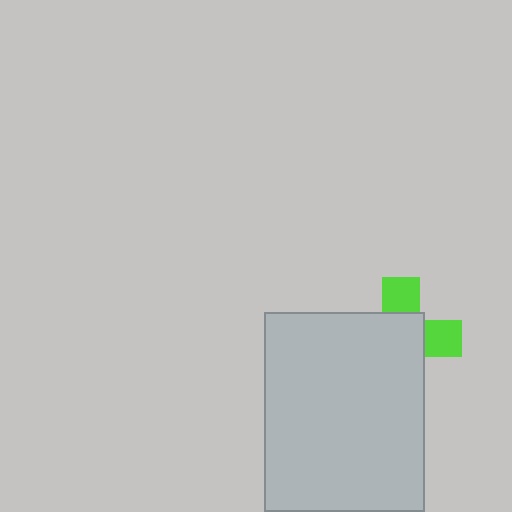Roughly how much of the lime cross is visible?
A small part of it is visible (roughly 34%).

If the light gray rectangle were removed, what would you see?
You would see the complete lime cross.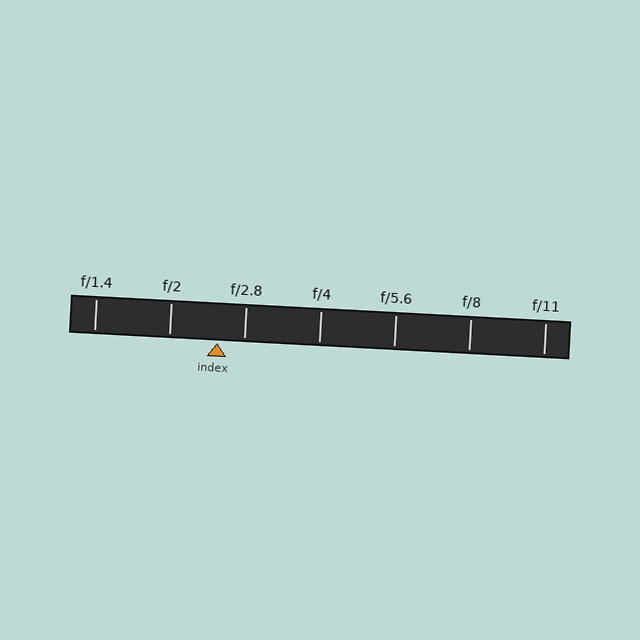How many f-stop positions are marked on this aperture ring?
There are 7 f-stop positions marked.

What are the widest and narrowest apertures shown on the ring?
The widest aperture shown is f/1.4 and the narrowest is f/11.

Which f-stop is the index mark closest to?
The index mark is closest to f/2.8.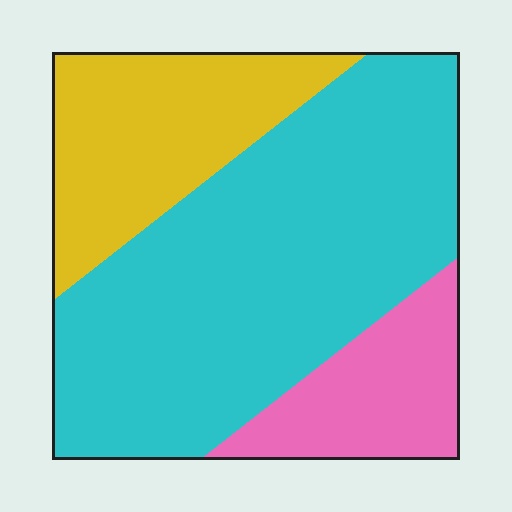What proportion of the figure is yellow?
Yellow takes up less than a quarter of the figure.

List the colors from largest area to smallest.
From largest to smallest: cyan, yellow, pink.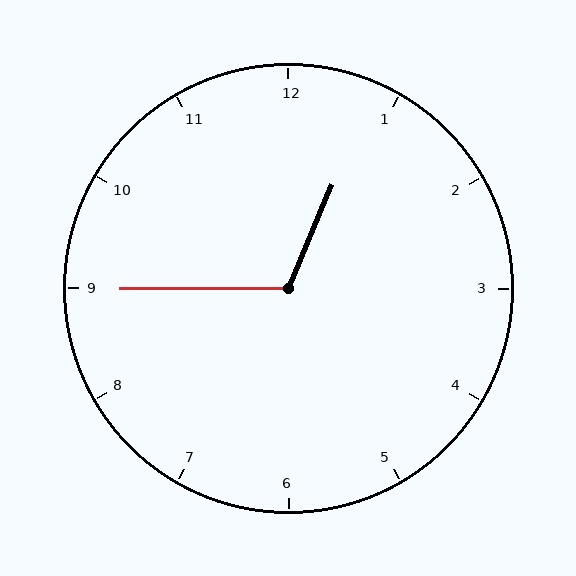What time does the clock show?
12:45.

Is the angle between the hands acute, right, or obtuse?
It is obtuse.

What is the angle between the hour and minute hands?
Approximately 112 degrees.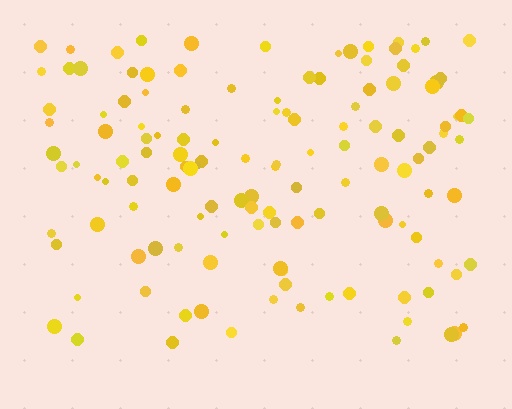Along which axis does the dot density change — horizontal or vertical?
Vertical.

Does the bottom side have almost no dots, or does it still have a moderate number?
Still a moderate number, just noticeably fewer than the top.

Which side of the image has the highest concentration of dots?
The top.